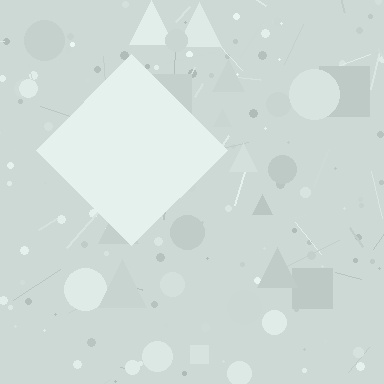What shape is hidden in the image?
A diamond is hidden in the image.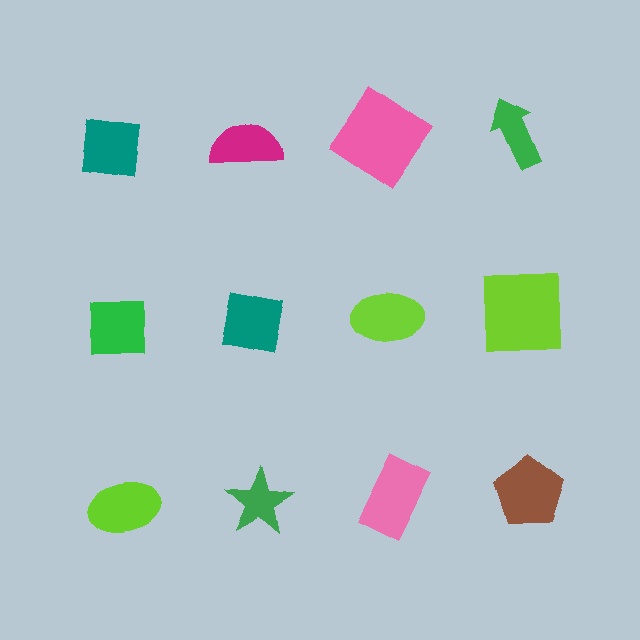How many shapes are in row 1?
4 shapes.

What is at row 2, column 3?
A lime ellipse.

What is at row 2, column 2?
A teal square.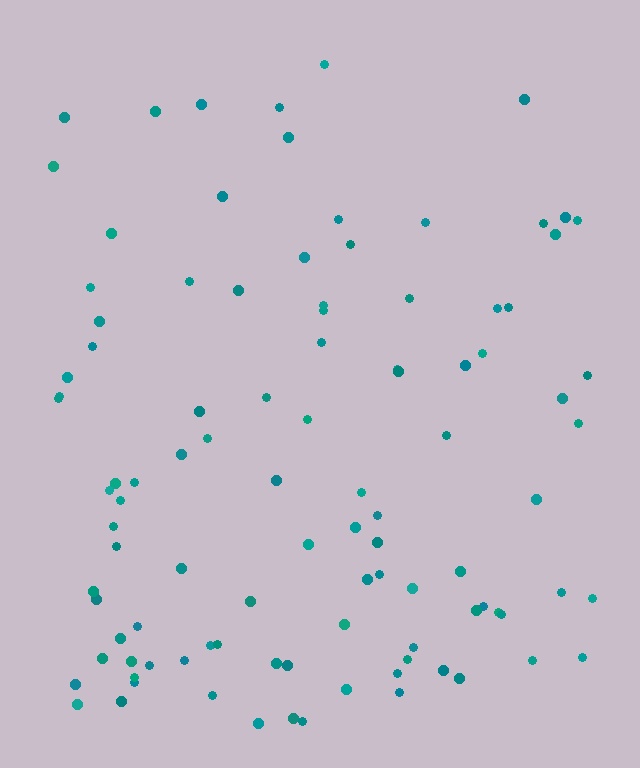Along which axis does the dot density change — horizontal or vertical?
Vertical.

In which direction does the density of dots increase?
From top to bottom, with the bottom side densest.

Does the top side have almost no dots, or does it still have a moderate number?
Still a moderate number, just noticeably fewer than the bottom.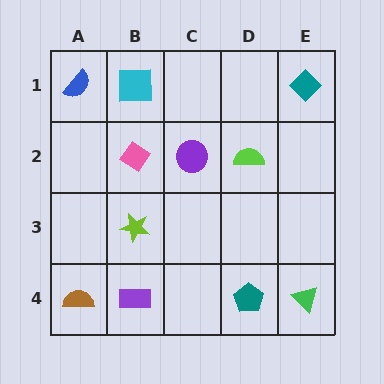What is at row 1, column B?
A cyan square.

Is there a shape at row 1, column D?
No, that cell is empty.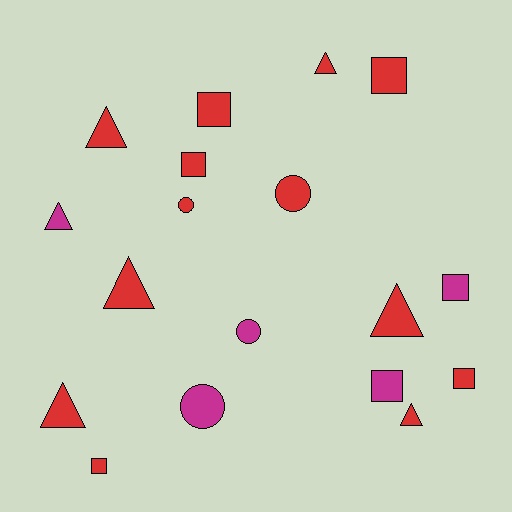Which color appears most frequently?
Red, with 13 objects.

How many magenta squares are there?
There are 2 magenta squares.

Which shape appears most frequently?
Square, with 7 objects.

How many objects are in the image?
There are 18 objects.